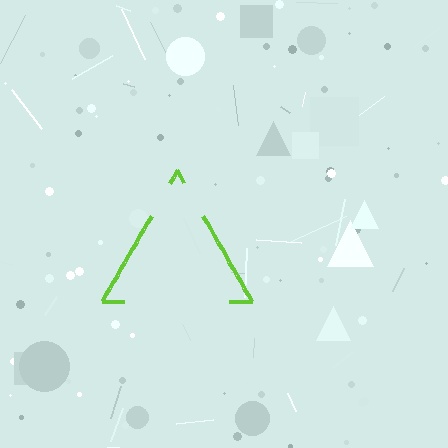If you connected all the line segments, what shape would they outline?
They would outline a triangle.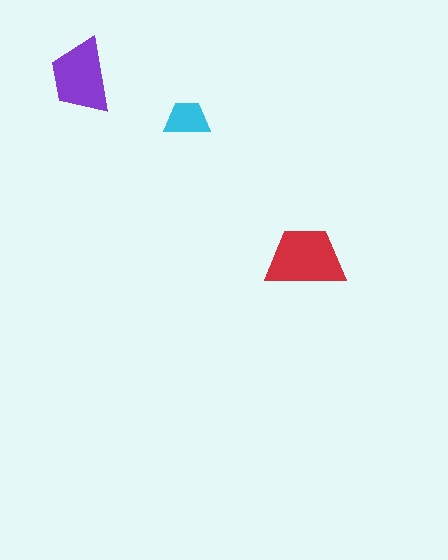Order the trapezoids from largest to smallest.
the red one, the purple one, the cyan one.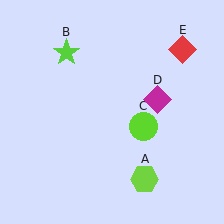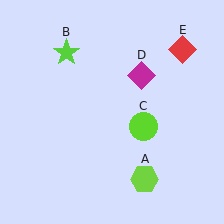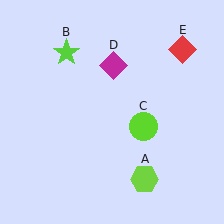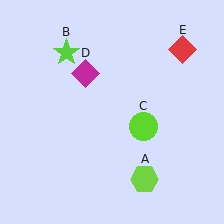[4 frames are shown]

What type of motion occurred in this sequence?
The magenta diamond (object D) rotated counterclockwise around the center of the scene.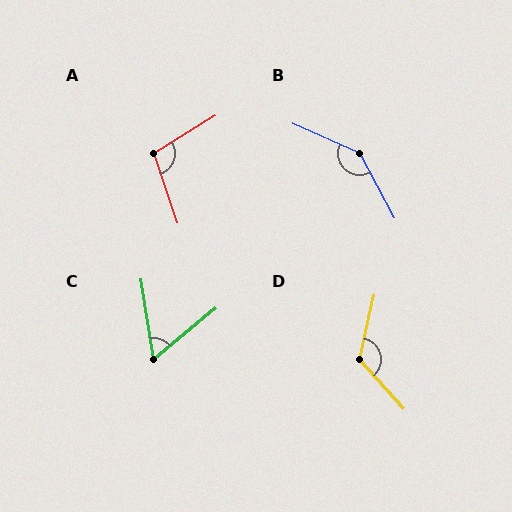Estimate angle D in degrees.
Approximately 125 degrees.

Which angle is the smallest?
C, at approximately 59 degrees.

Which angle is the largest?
B, at approximately 142 degrees.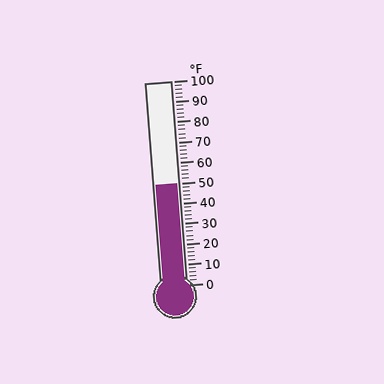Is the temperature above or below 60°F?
The temperature is below 60°F.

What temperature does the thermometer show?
The thermometer shows approximately 50°F.